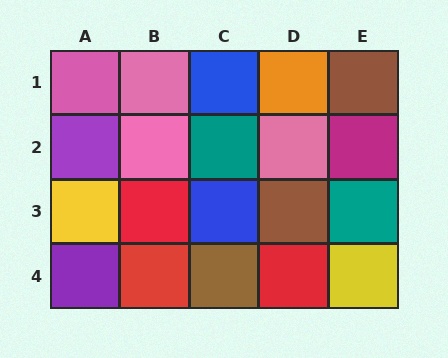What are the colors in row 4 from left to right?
Purple, red, brown, red, yellow.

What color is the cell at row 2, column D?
Pink.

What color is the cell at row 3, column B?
Red.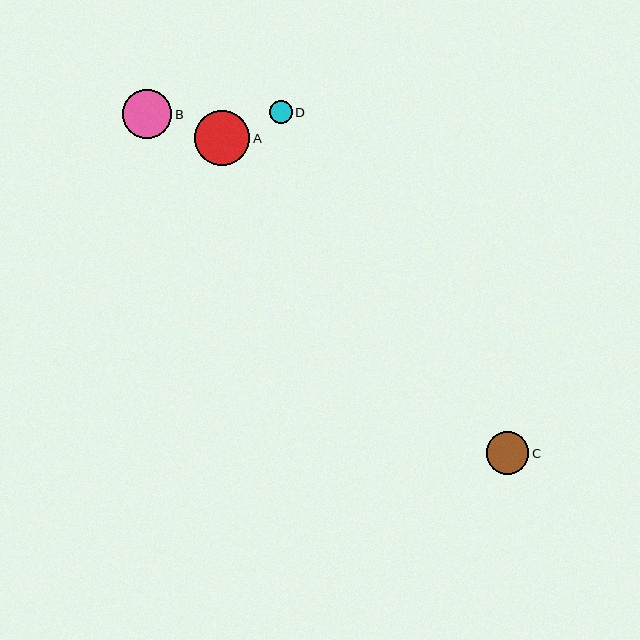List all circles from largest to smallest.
From largest to smallest: A, B, C, D.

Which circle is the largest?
Circle A is the largest with a size of approximately 56 pixels.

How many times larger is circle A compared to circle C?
Circle A is approximately 1.3 times the size of circle C.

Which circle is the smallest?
Circle D is the smallest with a size of approximately 23 pixels.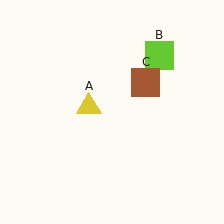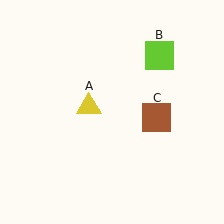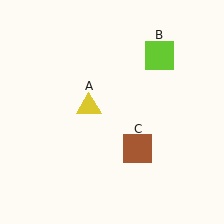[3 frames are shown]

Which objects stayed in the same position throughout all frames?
Yellow triangle (object A) and lime square (object B) remained stationary.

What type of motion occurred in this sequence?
The brown square (object C) rotated clockwise around the center of the scene.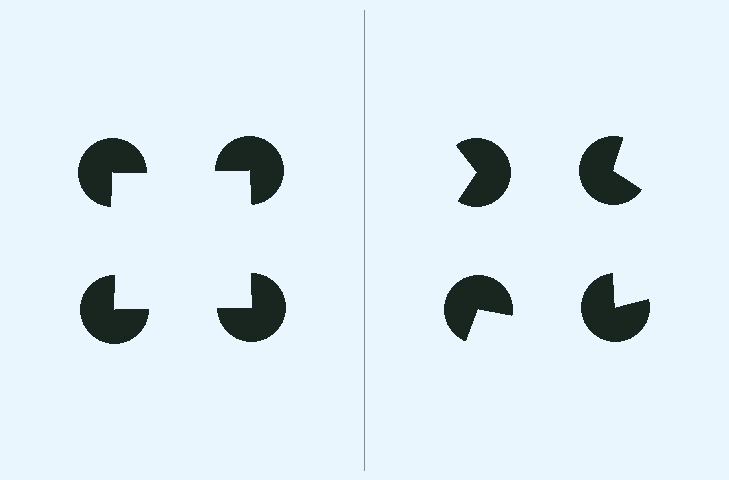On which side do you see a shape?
An illusory square appears on the left side. On the right side the wedge cuts are rotated, so no coherent shape forms.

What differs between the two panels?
The pac-man discs are positioned identically on both sides; only the wedge orientations differ. On the left they align to a square; on the right they are misaligned.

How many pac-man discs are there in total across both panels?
8 — 4 on each side.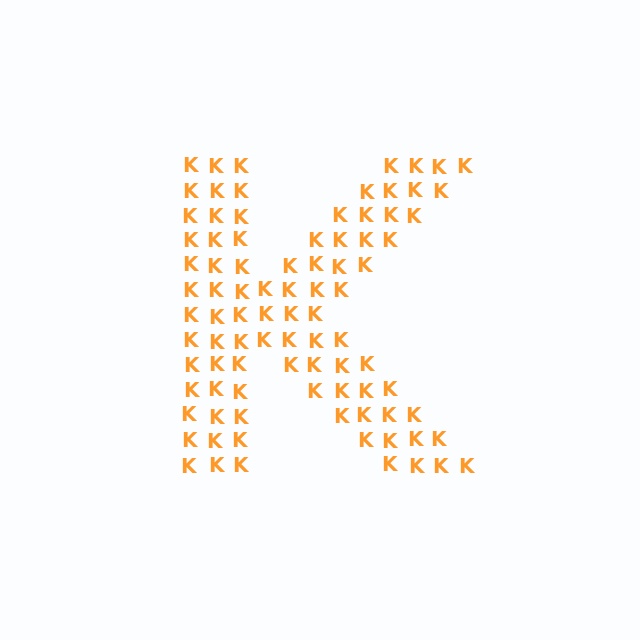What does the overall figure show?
The overall figure shows the letter K.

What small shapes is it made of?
It is made of small letter K's.